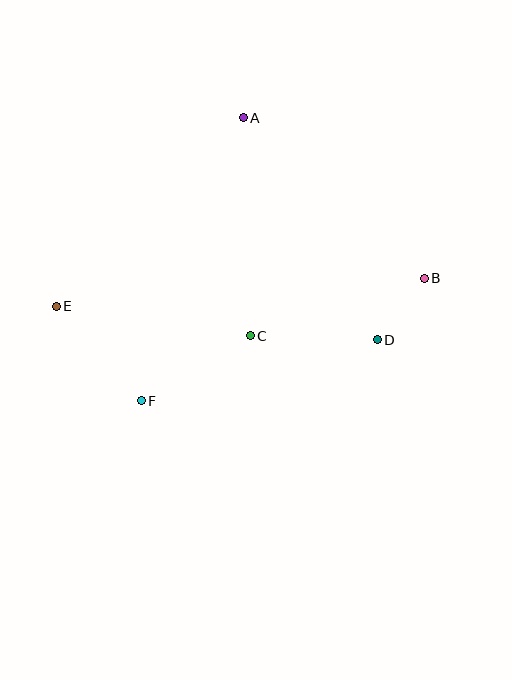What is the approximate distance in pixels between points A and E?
The distance between A and E is approximately 266 pixels.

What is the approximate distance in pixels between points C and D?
The distance between C and D is approximately 127 pixels.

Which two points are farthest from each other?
Points B and E are farthest from each other.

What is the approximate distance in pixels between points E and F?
The distance between E and F is approximately 127 pixels.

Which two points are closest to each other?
Points B and D are closest to each other.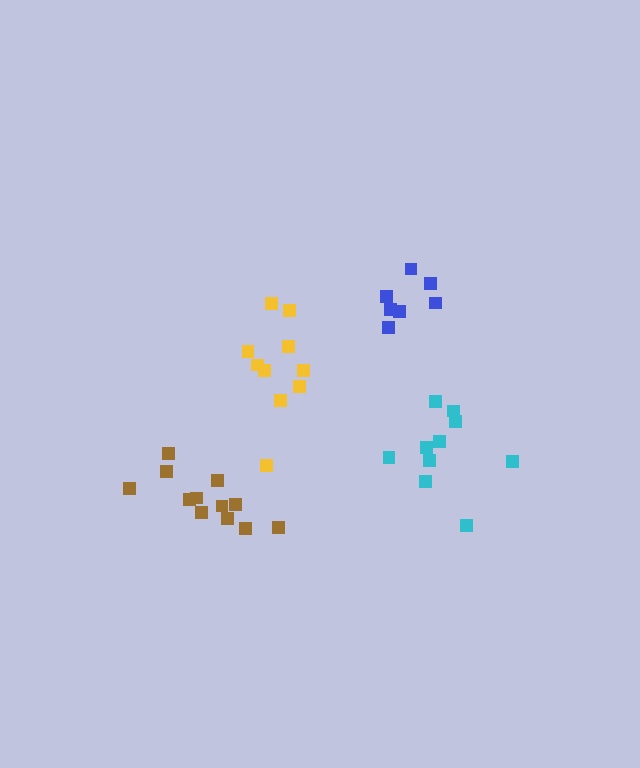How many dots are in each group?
Group 1: 12 dots, Group 2: 7 dots, Group 3: 10 dots, Group 4: 10 dots (39 total).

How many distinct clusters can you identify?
There are 4 distinct clusters.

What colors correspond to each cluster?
The clusters are colored: brown, blue, yellow, cyan.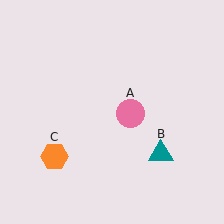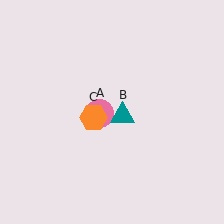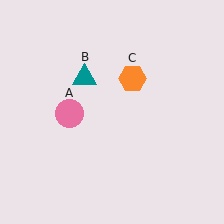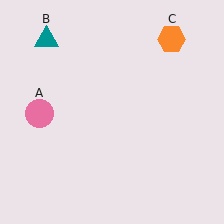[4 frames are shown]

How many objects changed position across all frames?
3 objects changed position: pink circle (object A), teal triangle (object B), orange hexagon (object C).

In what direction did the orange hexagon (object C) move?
The orange hexagon (object C) moved up and to the right.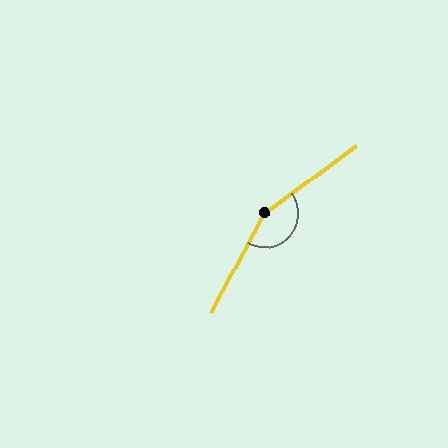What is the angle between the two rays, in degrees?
Approximately 154 degrees.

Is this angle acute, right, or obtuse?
It is obtuse.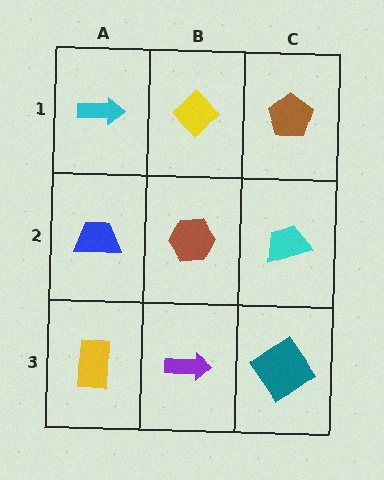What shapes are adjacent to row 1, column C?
A cyan trapezoid (row 2, column C), a yellow diamond (row 1, column B).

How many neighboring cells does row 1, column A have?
2.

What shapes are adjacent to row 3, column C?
A cyan trapezoid (row 2, column C), a purple arrow (row 3, column B).